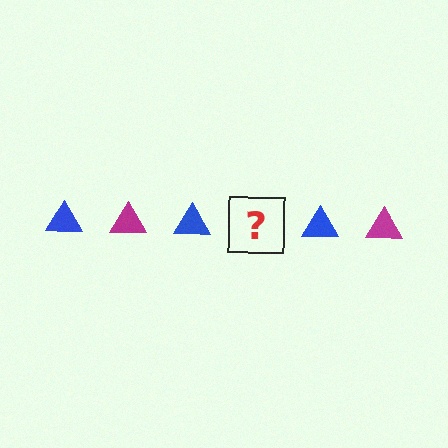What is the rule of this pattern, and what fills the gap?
The rule is that the pattern cycles through blue, magenta triangles. The gap should be filled with a magenta triangle.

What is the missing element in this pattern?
The missing element is a magenta triangle.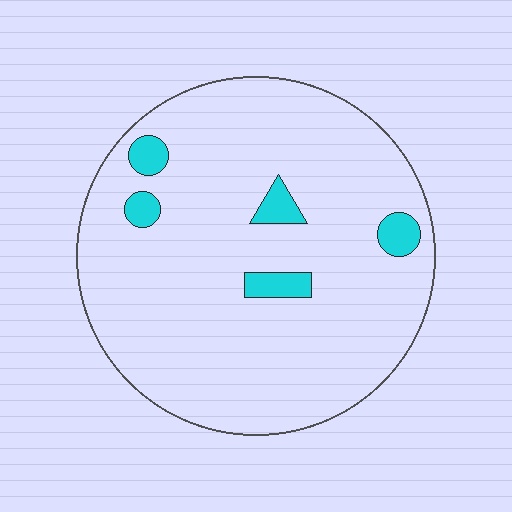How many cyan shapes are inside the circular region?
5.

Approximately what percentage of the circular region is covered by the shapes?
Approximately 5%.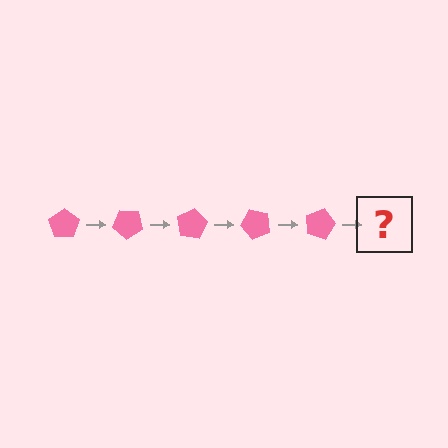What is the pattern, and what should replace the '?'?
The pattern is that the pentagon rotates 40 degrees each step. The '?' should be a pink pentagon rotated 200 degrees.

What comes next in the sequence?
The next element should be a pink pentagon rotated 200 degrees.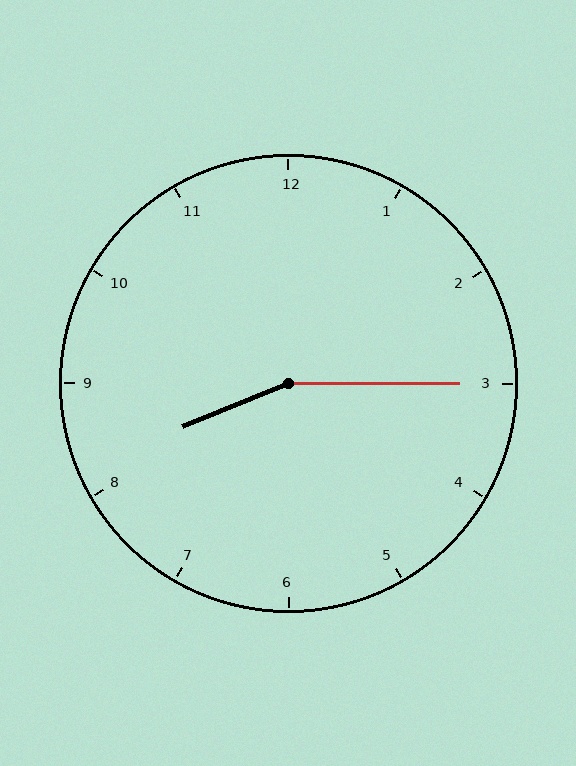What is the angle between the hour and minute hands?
Approximately 158 degrees.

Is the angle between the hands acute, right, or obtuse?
It is obtuse.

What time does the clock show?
8:15.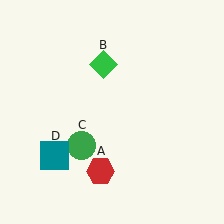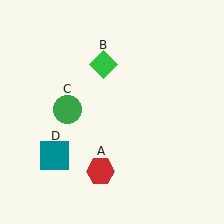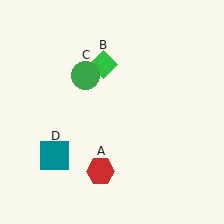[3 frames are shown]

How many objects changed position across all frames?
1 object changed position: green circle (object C).